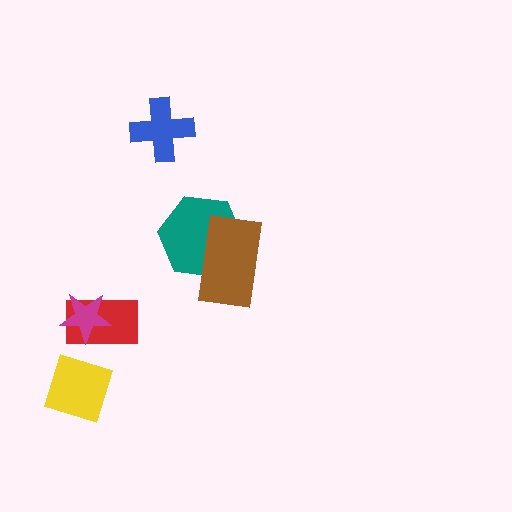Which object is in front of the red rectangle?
The magenta star is in front of the red rectangle.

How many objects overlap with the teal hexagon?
1 object overlaps with the teal hexagon.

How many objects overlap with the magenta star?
1 object overlaps with the magenta star.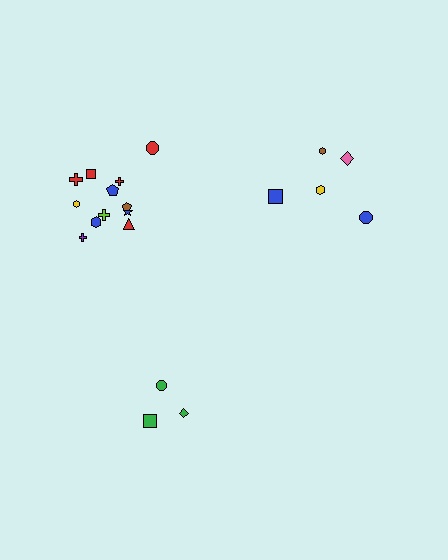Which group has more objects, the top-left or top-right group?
The top-left group.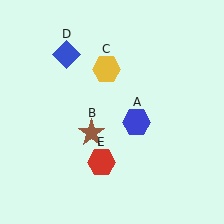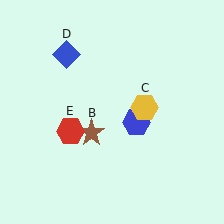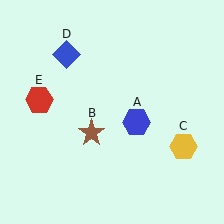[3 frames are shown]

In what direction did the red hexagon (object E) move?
The red hexagon (object E) moved up and to the left.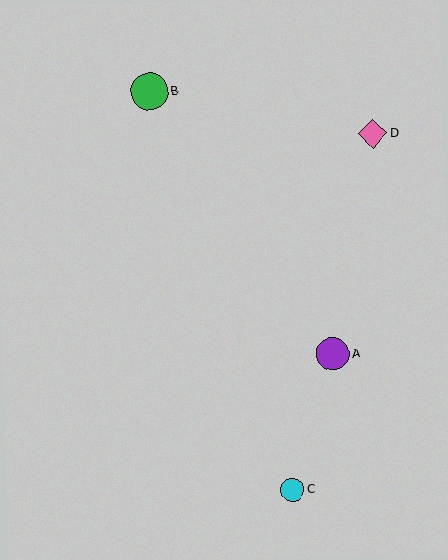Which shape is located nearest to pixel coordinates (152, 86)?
The green circle (labeled B) at (150, 91) is nearest to that location.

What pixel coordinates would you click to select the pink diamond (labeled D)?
Click at (373, 134) to select the pink diamond D.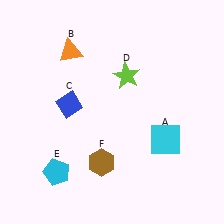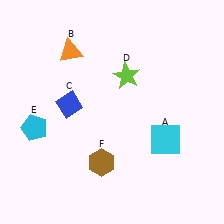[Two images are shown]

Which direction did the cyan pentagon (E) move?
The cyan pentagon (E) moved up.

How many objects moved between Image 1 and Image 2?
1 object moved between the two images.